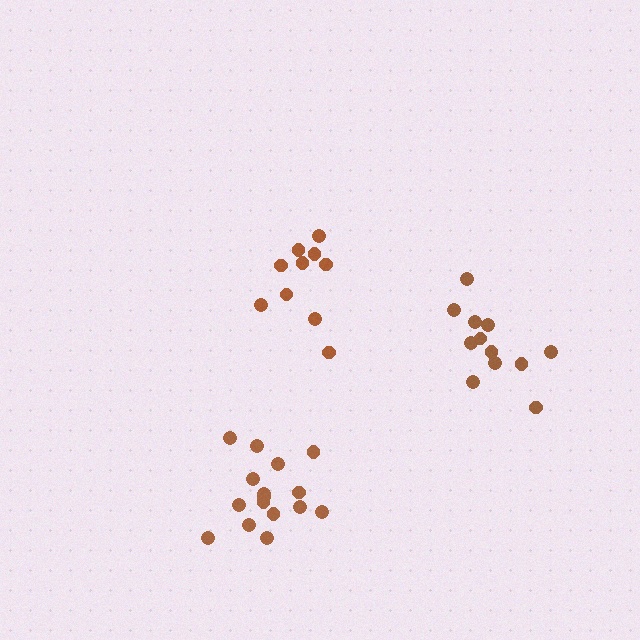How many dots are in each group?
Group 1: 10 dots, Group 2: 12 dots, Group 3: 16 dots (38 total).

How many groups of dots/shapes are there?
There are 3 groups.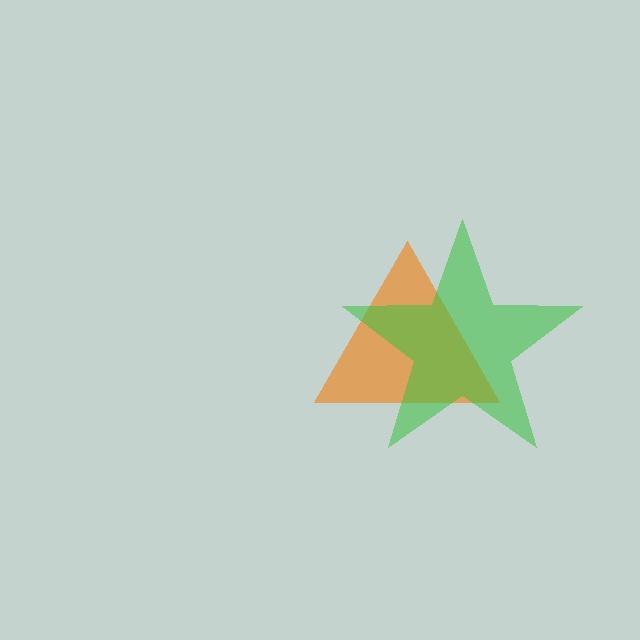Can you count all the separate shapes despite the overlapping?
Yes, there are 2 separate shapes.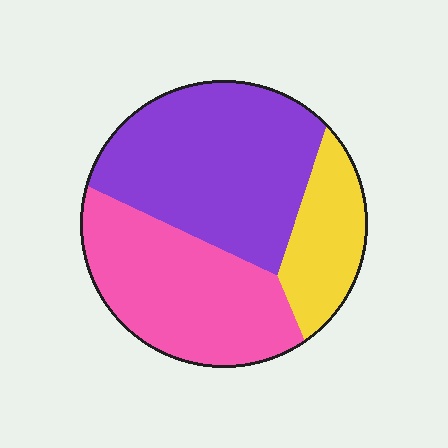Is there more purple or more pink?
Purple.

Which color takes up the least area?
Yellow, at roughly 20%.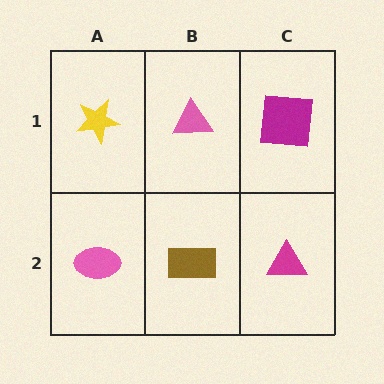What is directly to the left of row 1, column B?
A yellow star.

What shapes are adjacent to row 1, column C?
A magenta triangle (row 2, column C), a pink triangle (row 1, column B).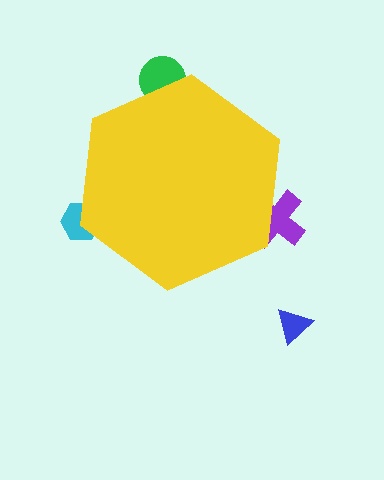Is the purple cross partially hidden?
Yes, the purple cross is partially hidden behind the yellow hexagon.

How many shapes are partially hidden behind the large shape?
3 shapes are partially hidden.